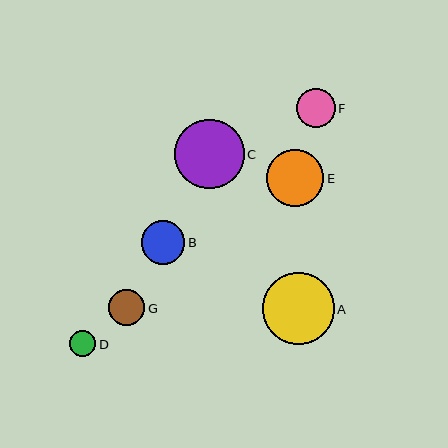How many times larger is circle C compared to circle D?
Circle C is approximately 2.7 times the size of circle D.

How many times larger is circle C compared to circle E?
Circle C is approximately 1.2 times the size of circle E.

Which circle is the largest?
Circle A is the largest with a size of approximately 72 pixels.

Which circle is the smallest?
Circle D is the smallest with a size of approximately 26 pixels.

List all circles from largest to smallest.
From largest to smallest: A, C, E, B, F, G, D.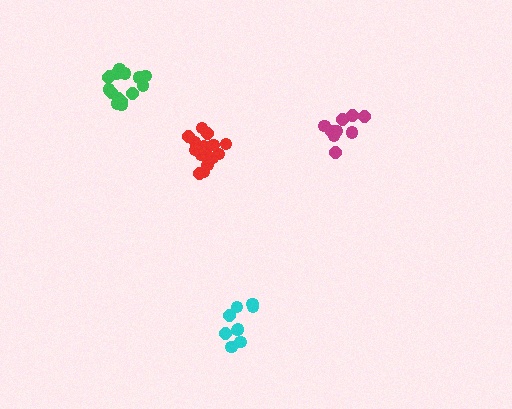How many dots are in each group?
Group 1: 15 dots, Group 2: 15 dots, Group 3: 9 dots, Group 4: 9 dots (48 total).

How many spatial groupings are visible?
There are 4 spatial groupings.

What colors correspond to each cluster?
The clusters are colored: red, green, cyan, magenta.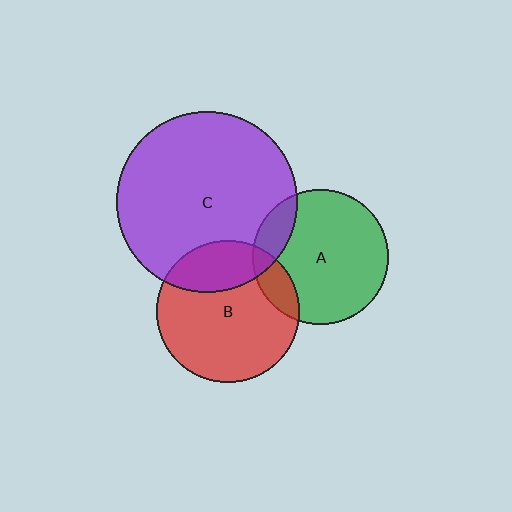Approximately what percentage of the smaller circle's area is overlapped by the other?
Approximately 25%.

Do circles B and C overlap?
Yes.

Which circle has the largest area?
Circle C (purple).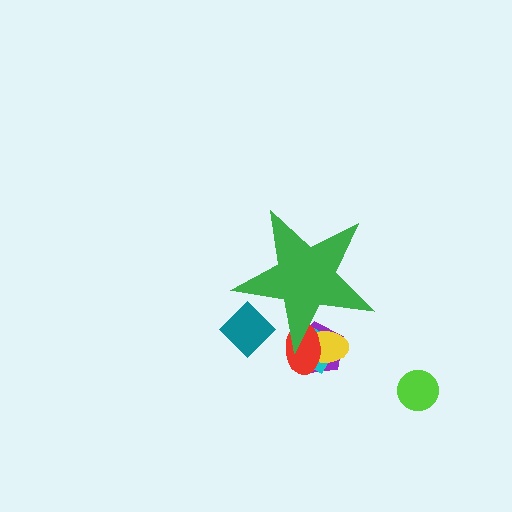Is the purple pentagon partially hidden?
Yes, the purple pentagon is partially hidden behind the green star.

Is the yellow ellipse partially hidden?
Yes, the yellow ellipse is partially hidden behind the green star.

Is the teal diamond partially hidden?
Yes, the teal diamond is partially hidden behind the green star.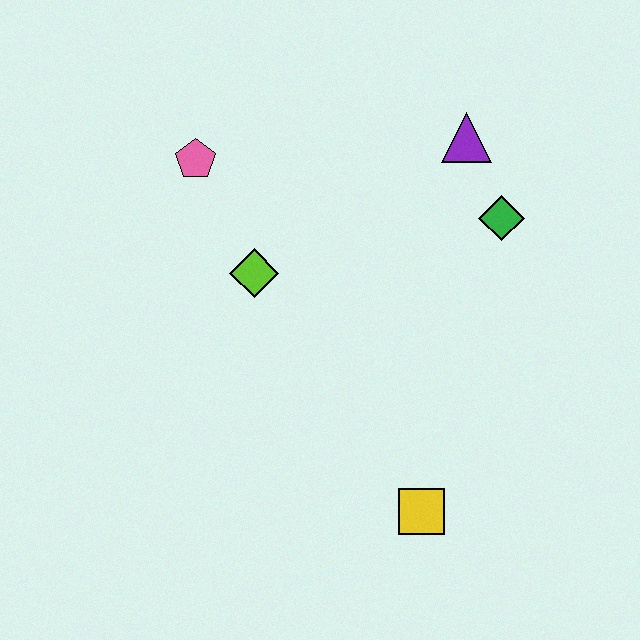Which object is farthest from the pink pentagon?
The yellow square is farthest from the pink pentagon.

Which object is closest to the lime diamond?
The pink pentagon is closest to the lime diamond.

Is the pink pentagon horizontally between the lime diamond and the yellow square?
No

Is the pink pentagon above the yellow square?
Yes